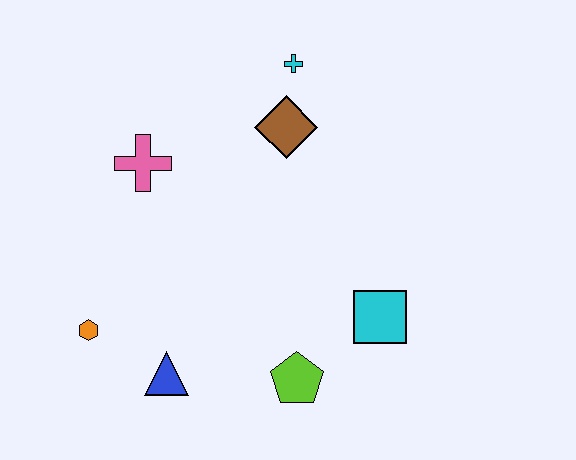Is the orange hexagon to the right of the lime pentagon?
No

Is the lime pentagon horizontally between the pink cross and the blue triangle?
No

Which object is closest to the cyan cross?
The brown diamond is closest to the cyan cross.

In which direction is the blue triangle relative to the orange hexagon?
The blue triangle is to the right of the orange hexagon.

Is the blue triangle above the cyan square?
No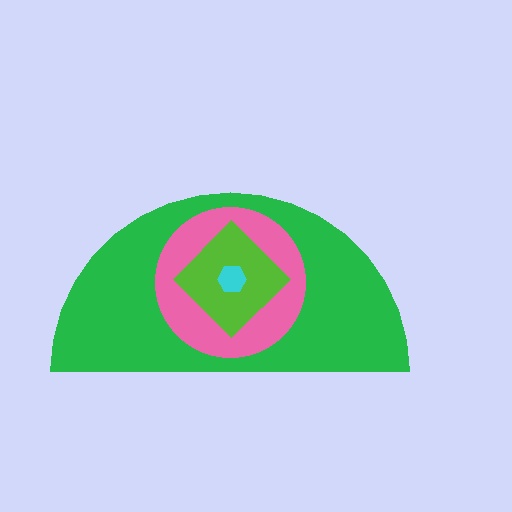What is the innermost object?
The cyan hexagon.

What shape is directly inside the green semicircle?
The pink circle.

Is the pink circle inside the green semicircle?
Yes.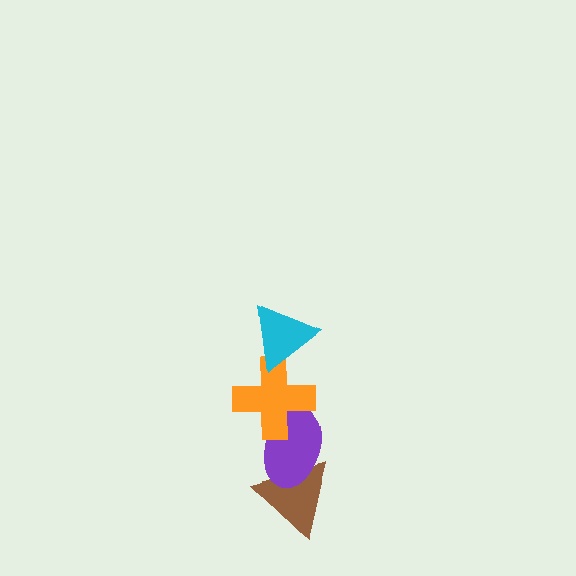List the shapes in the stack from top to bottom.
From top to bottom: the cyan triangle, the orange cross, the purple ellipse, the brown triangle.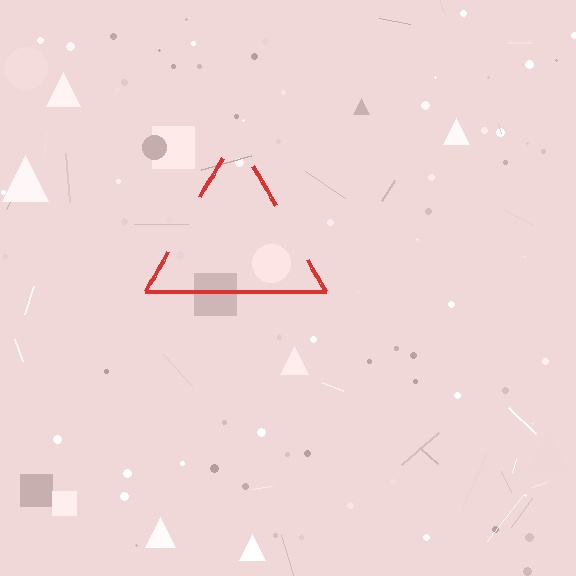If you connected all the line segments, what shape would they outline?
They would outline a triangle.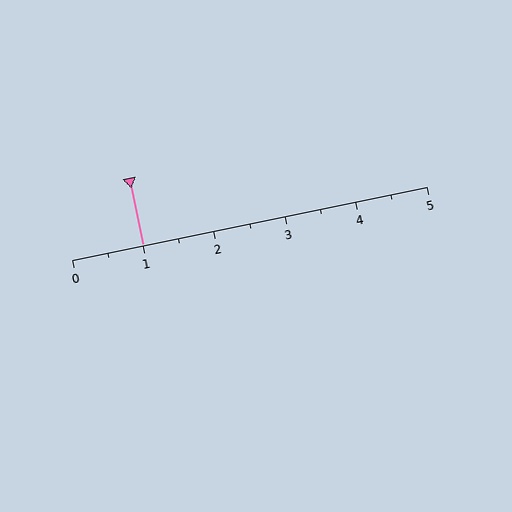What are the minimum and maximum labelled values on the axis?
The axis runs from 0 to 5.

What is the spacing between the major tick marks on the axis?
The major ticks are spaced 1 apart.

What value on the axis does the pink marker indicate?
The marker indicates approximately 1.